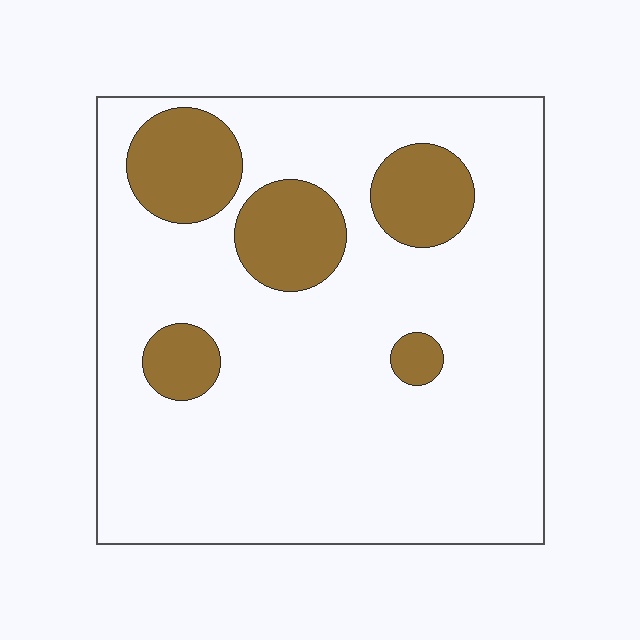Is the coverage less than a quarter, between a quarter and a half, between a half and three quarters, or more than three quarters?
Less than a quarter.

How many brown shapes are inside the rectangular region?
5.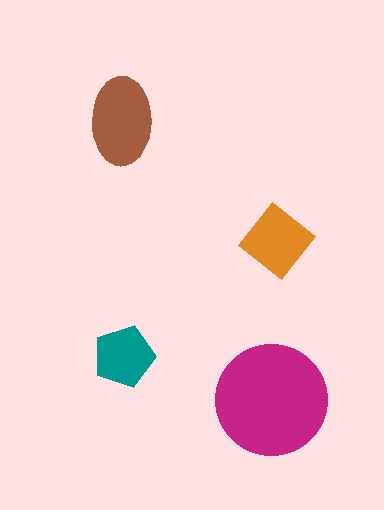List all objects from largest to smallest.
The magenta circle, the brown ellipse, the orange diamond, the teal pentagon.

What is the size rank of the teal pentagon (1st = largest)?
4th.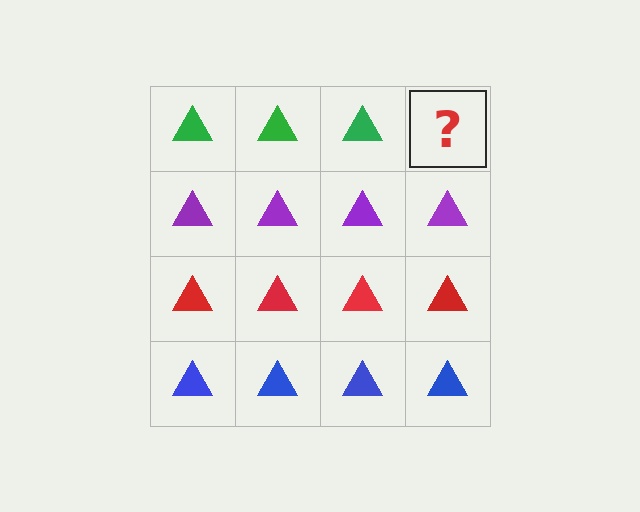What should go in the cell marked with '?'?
The missing cell should contain a green triangle.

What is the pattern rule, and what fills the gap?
The rule is that each row has a consistent color. The gap should be filled with a green triangle.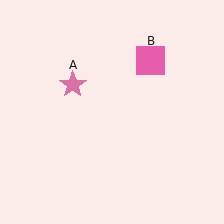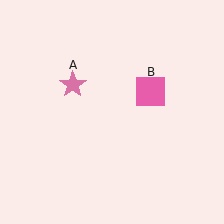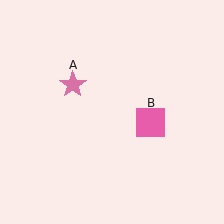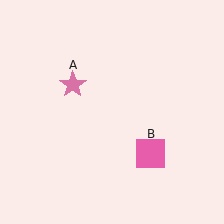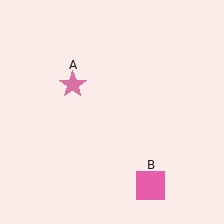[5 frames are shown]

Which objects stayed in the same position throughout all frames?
Pink star (object A) remained stationary.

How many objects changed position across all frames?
1 object changed position: pink square (object B).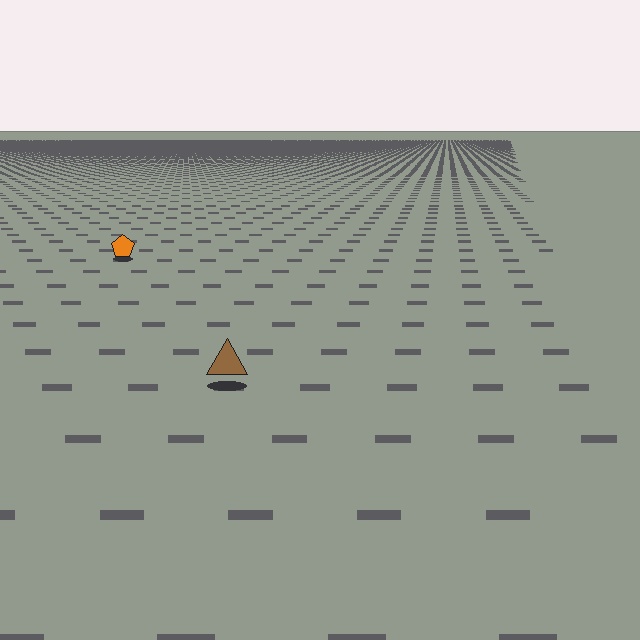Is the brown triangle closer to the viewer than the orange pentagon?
Yes. The brown triangle is closer — you can tell from the texture gradient: the ground texture is coarser near it.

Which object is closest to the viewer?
The brown triangle is closest. The texture marks near it are larger and more spread out.